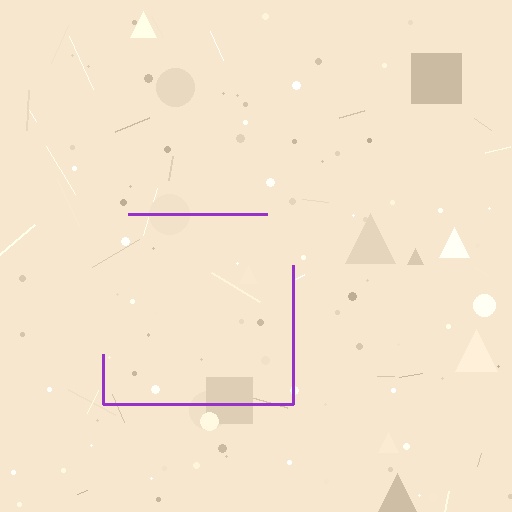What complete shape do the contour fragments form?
The contour fragments form a square.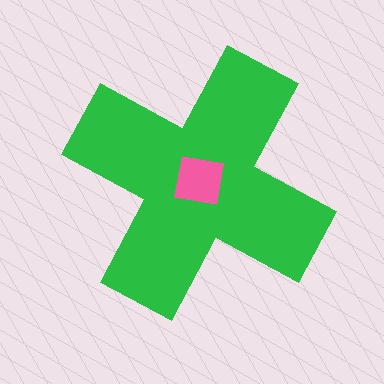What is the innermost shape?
The pink square.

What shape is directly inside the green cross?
The pink square.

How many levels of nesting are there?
2.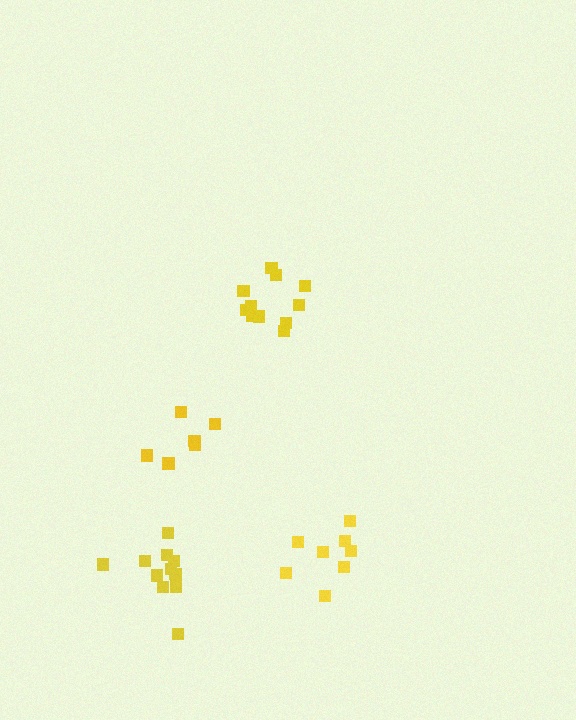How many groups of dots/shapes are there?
There are 4 groups.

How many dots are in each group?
Group 1: 11 dots, Group 2: 11 dots, Group 3: 6 dots, Group 4: 8 dots (36 total).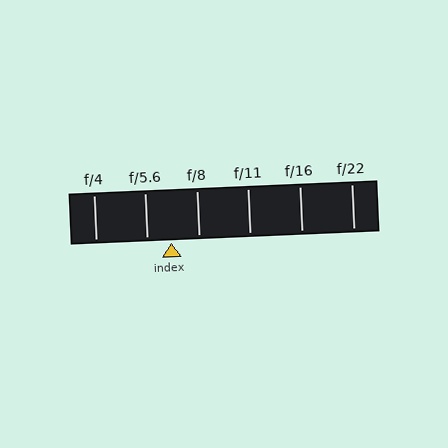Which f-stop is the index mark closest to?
The index mark is closest to f/5.6.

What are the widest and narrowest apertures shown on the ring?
The widest aperture shown is f/4 and the narrowest is f/22.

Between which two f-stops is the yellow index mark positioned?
The index mark is between f/5.6 and f/8.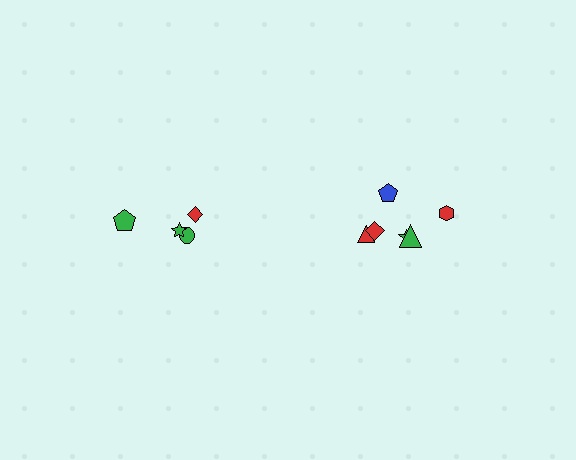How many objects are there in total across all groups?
There are 10 objects.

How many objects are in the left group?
There are 4 objects.